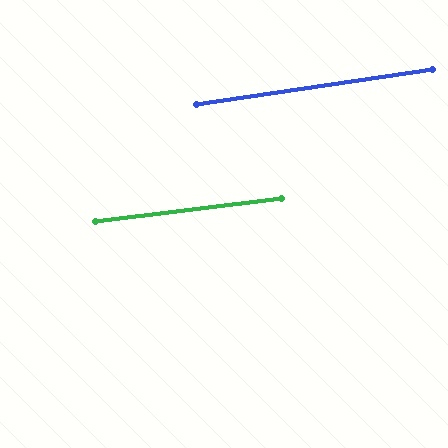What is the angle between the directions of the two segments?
Approximately 1 degree.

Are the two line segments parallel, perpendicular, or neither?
Parallel — their directions differ by only 1.4°.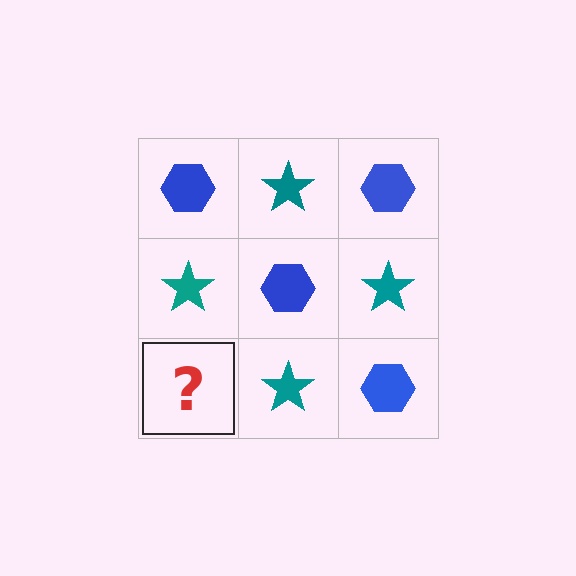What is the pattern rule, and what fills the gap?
The rule is that it alternates blue hexagon and teal star in a checkerboard pattern. The gap should be filled with a blue hexagon.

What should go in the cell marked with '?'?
The missing cell should contain a blue hexagon.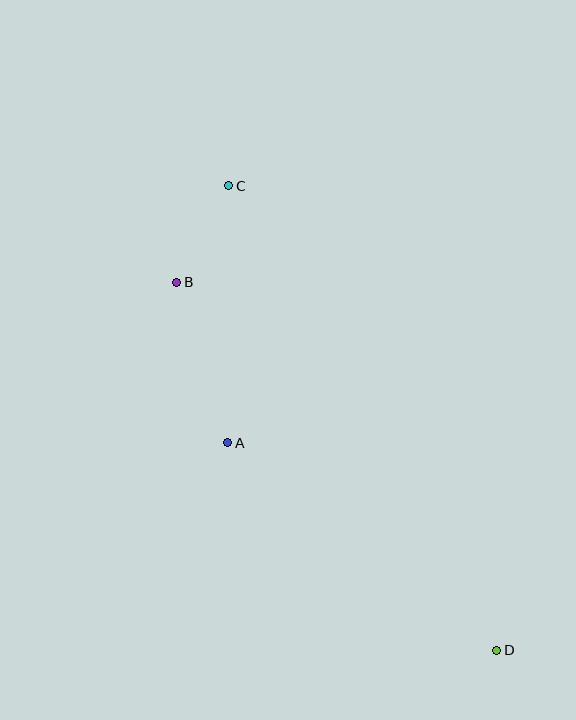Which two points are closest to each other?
Points B and C are closest to each other.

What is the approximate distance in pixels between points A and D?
The distance between A and D is approximately 340 pixels.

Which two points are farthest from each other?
Points C and D are farthest from each other.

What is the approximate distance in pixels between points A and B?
The distance between A and B is approximately 169 pixels.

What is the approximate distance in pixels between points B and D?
The distance between B and D is approximately 488 pixels.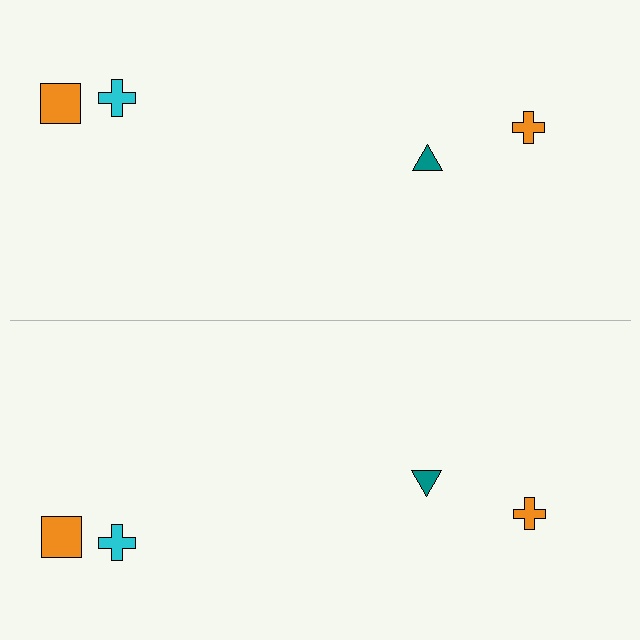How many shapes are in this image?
There are 8 shapes in this image.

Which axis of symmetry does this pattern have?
The pattern has a horizontal axis of symmetry running through the center of the image.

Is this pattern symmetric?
Yes, this pattern has bilateral (reflection) symmetry.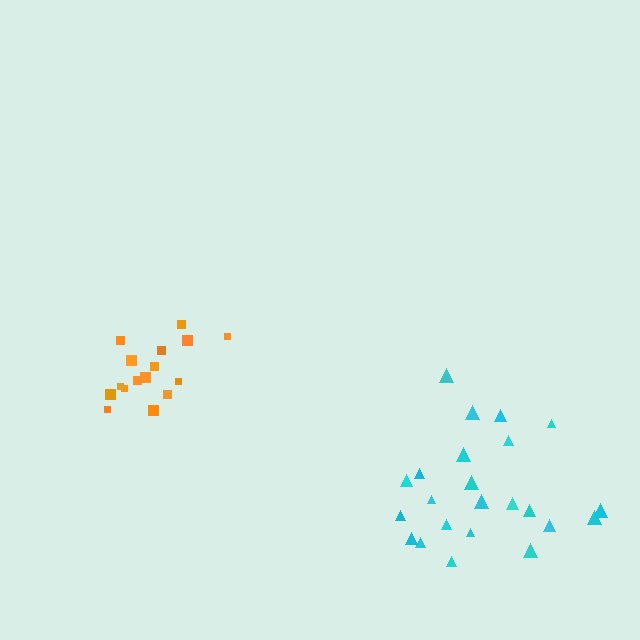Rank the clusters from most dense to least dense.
orange, cyan.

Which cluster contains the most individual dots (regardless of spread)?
Cyan (23).